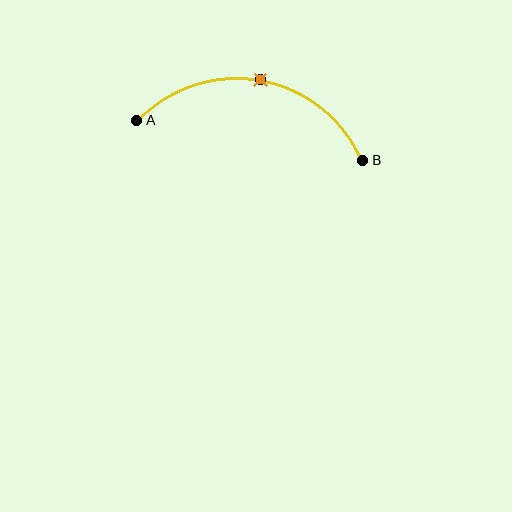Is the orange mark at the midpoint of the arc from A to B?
Yes. The orange mark lies on the arc at equal arc-length from both A and B — it is the arc midpoint.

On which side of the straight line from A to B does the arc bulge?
The arc bulges above the straight line connecting A and B.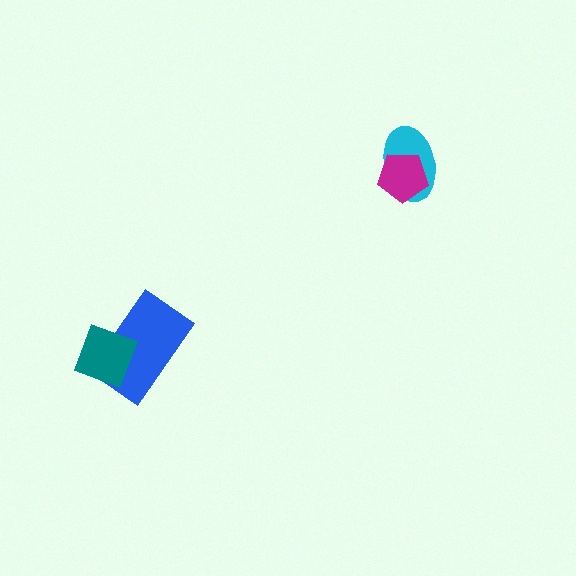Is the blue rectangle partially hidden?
Yes, it is partially covered by another shape.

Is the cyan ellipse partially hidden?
Yes, it is partially covered by another shape.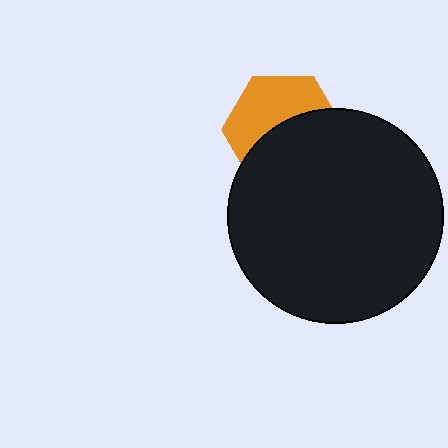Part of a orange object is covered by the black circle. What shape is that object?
It is a hexagon.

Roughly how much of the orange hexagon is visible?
About half of it is visible (roughly 47%).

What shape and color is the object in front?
The object in front is a black circle.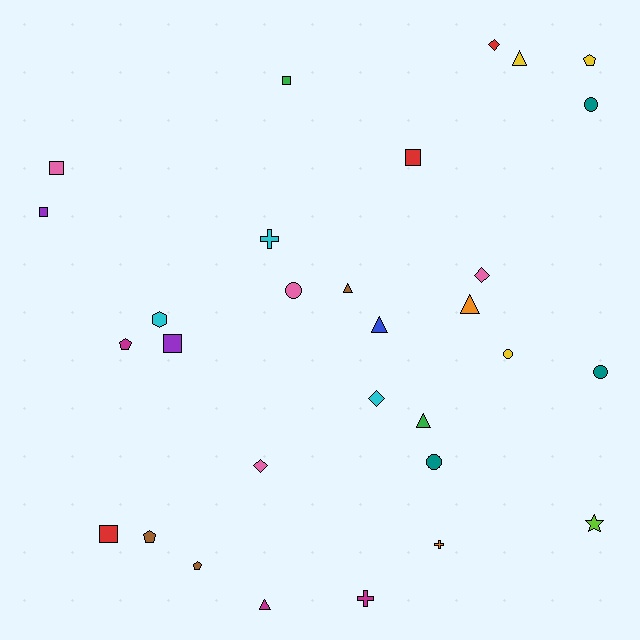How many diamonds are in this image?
There are 4 diamonds.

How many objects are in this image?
There are 30 objects.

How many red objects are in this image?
There are 3 red objects.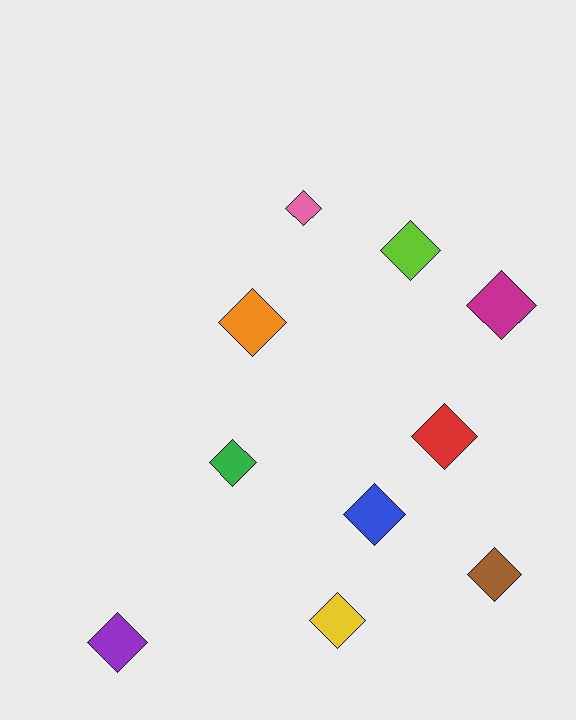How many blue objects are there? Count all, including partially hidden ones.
There is 1 blue object.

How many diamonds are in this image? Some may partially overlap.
There are 10 diamonds.